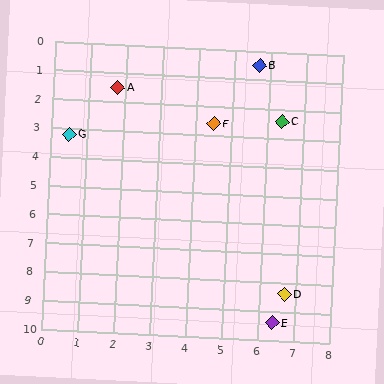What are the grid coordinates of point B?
Point B is at approximately (5.7, 0.5).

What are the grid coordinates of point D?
Point D is at approximately (6.7, 8.4).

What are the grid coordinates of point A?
Point A is at approximately (1.8, 1.5).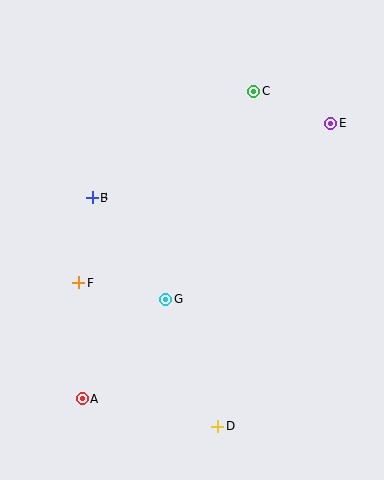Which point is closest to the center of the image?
Point G at (166, 299) is closest to the center.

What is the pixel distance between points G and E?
The distance between G and E is 241 pixels.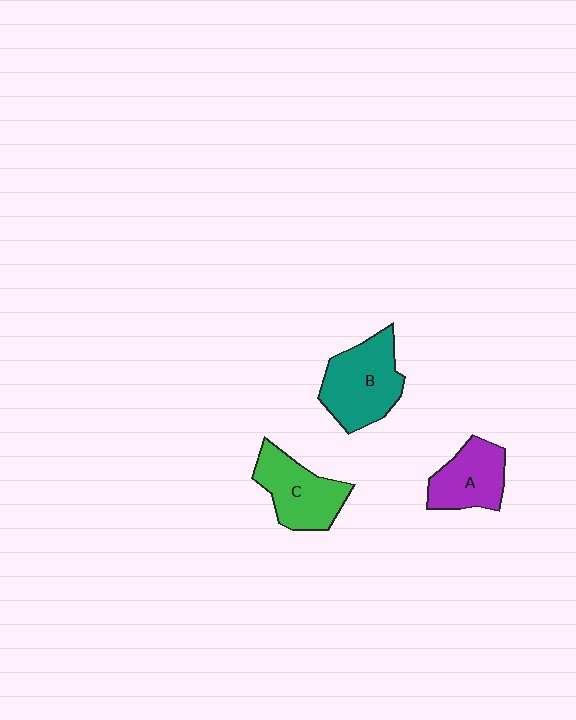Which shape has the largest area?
Shape B (teal).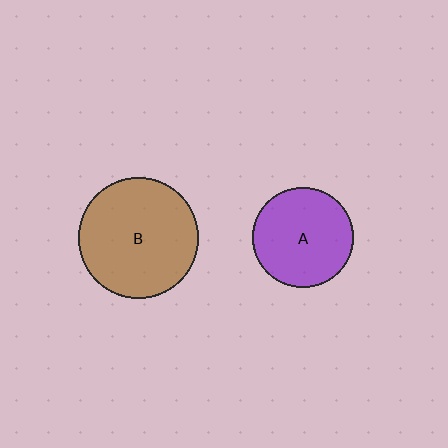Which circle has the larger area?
Circle B (brown).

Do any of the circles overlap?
No, none of the circles overlap.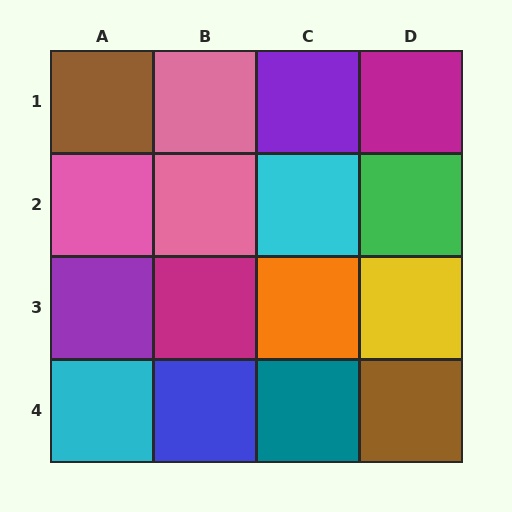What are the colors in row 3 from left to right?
Purple, magenta, orange, yellow.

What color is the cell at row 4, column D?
Brown.